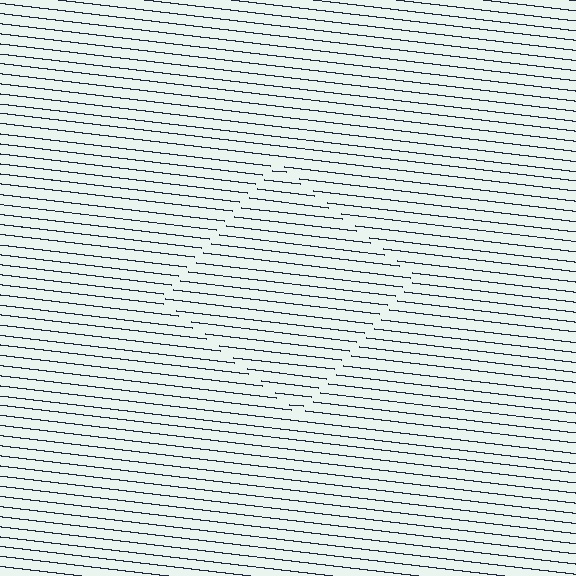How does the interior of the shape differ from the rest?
The interior of the shape contains the same grating, shifted by half a period — the contour is defined by the phase discontinuity where line-ends from the inner and outer gratings abut.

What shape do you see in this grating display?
An illusory square. The interior of the shape contains the same grating, shifted by half a period — the contour is defined by the phase discontinuity where line-ends from the inner and outer gratings abut.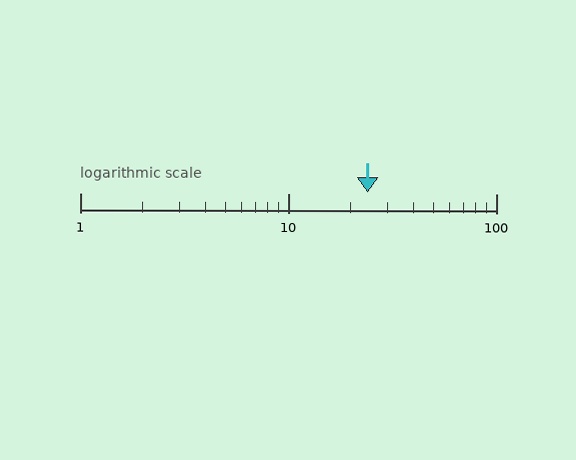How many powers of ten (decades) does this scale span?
The scale spans 2 decades, from 1 to 100.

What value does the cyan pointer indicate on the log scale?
The pointer indicates approximately 24.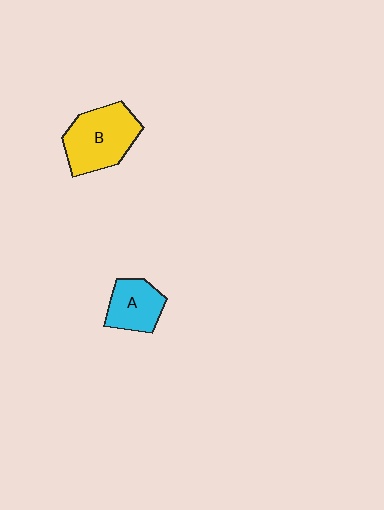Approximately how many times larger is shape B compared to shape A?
Approximately 1.6 times.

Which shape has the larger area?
Shape B (yellow).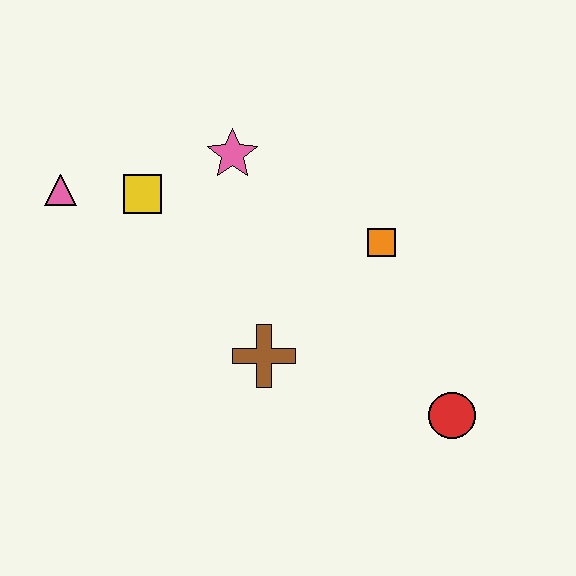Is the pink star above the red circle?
Yes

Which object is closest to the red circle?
The orange square is closest to the red circle.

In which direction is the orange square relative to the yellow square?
The orange square is to the right of the yellow square.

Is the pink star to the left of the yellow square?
No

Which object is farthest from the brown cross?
The pink triangle is farthest from the brown cross.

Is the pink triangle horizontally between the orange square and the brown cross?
No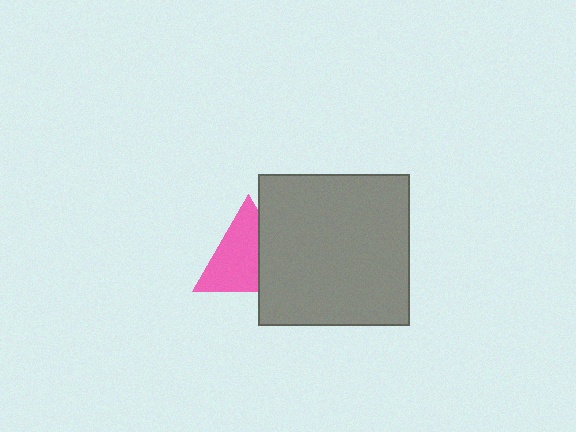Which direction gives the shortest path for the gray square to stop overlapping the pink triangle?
Moving right gives the shortest separation.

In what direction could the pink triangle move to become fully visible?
The pink triangle could move left. That would shift it out from behind the gray square entirely.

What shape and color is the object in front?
The object in front is a gray square.